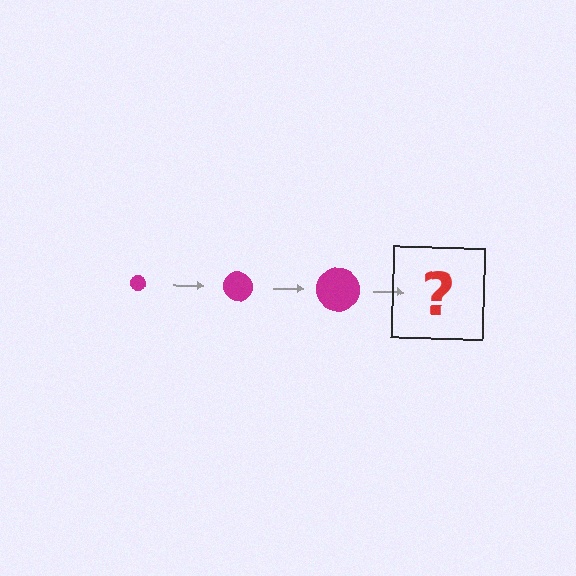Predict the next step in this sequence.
The next step is a magenta circle, larger than the previous one.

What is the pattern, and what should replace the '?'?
The pattern is that the circle gets progressively larger each step. The '?' should be a magenta circle, larger than the previous one.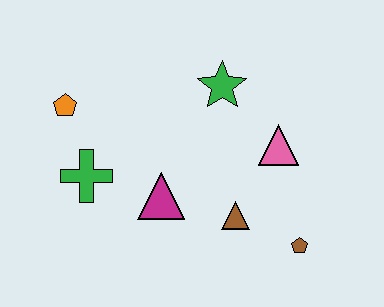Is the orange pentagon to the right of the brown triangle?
No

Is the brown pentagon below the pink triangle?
Yes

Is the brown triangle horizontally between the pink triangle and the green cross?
Yes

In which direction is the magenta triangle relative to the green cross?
The magenta triangle is to the right of the green cross.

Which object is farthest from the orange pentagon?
The brown pentagon is farthest from the orange pentagon.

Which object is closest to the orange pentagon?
The green cross is closest to the orange pentagon.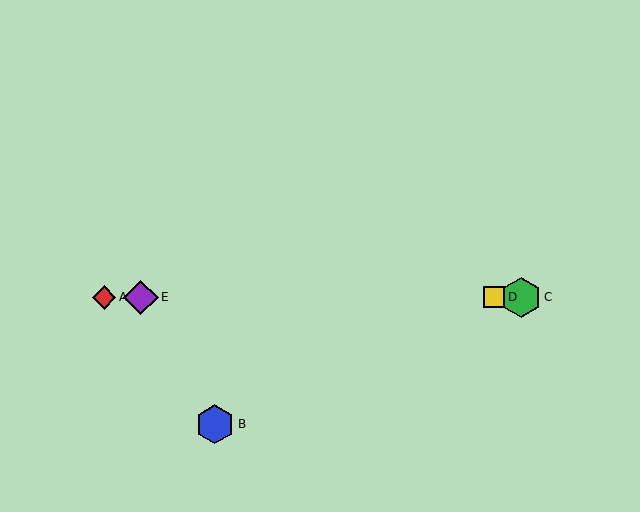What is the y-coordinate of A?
Object A is at y≈297.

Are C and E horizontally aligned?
Yes, both are at y≈297.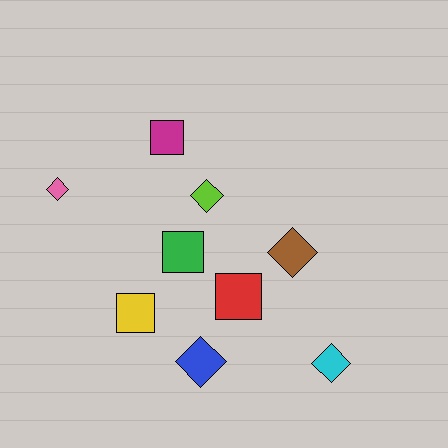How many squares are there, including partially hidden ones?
There are 4 squares.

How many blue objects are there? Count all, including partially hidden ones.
There is 1 blue object.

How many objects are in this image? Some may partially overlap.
There are 9 objects.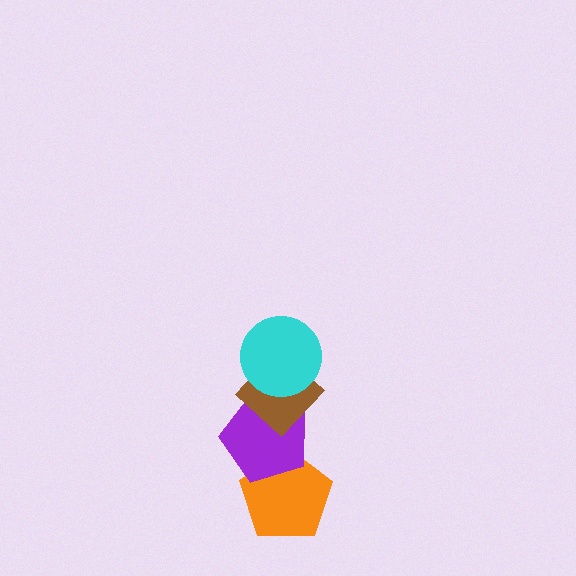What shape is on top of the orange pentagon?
The purple pentagon is on top of the orange pentagon.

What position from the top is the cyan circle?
The cyan circle is 1st from the top.